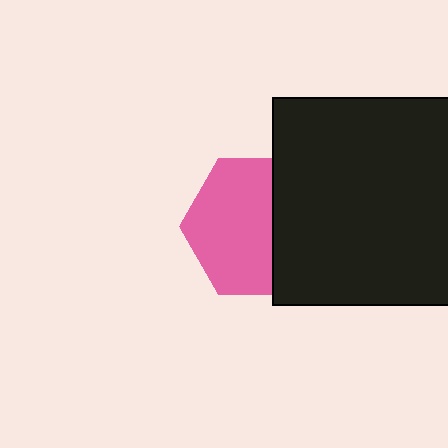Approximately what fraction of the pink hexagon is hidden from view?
Roughly 39% of the pink hexagon is hidden behind the black rectangle.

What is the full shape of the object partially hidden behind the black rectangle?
The partially hidden object is a pink hexagon.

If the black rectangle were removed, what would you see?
You would see the complete pink hexagon.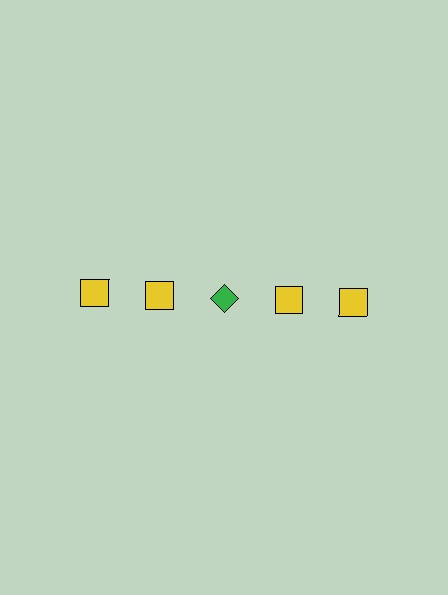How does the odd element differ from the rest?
It differs in both color (green instead of yellow) and shape (diamond instead of square).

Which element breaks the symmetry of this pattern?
The green diamond in the top row, center column breaks the symmetry. All other shapes are yellow squares.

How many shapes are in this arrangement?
There are 5 shapes arranged in a grid pattern.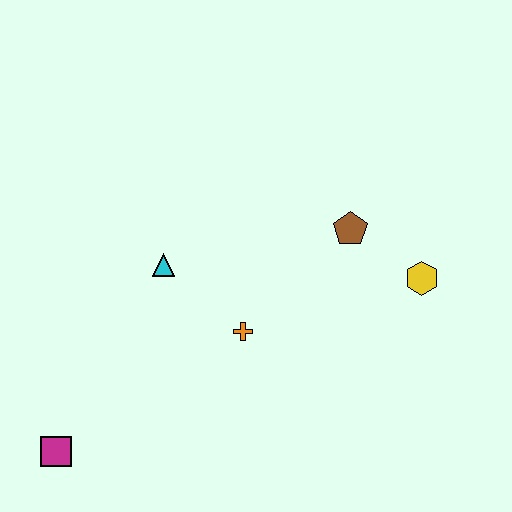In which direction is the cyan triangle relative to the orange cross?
The cyan triangle is to the left of the orange cross.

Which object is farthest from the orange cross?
The magenta square is farthest from the orange cross.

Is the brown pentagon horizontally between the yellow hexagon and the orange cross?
Yes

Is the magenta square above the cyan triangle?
No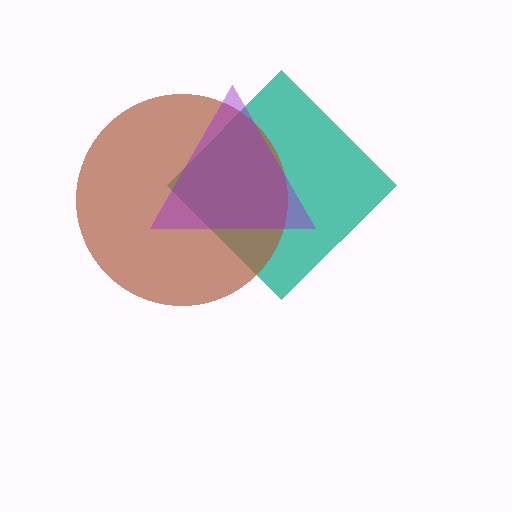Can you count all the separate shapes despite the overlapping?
Yes, there are 3 separate shapes.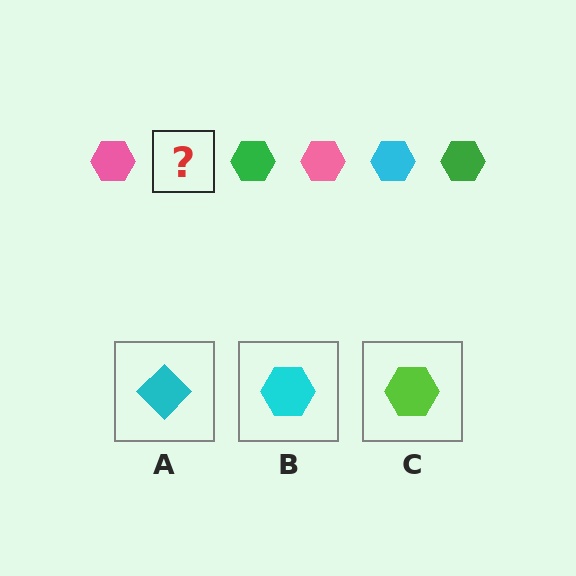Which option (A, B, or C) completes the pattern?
B.